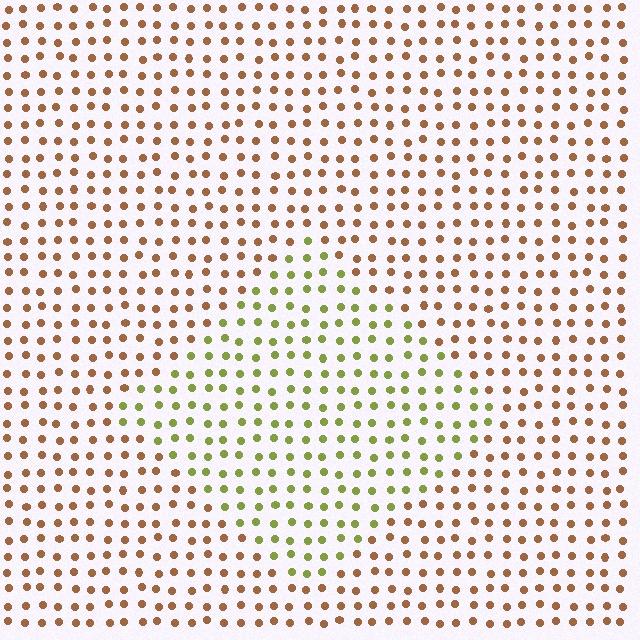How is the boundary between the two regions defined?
The boundary is defined purely by a slight shift in hue (about 55 degrees). Spacing, size, and orientation are identical on both sides.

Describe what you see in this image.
The image is filled with small brown elements in a uniform arrangement. A diamond-shaped region is visible where the elements are tinted to a slightly different hue, forming a subtle color boundary.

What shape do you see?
I see a diamond.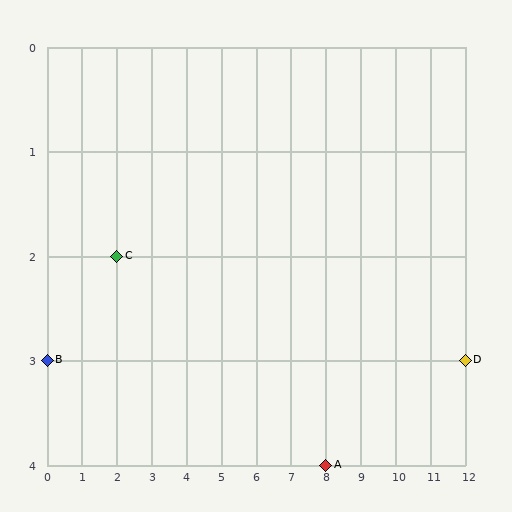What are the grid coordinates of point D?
Point D is at grid coordinates (12, 3).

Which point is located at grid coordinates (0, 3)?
Point B is at (0, 3).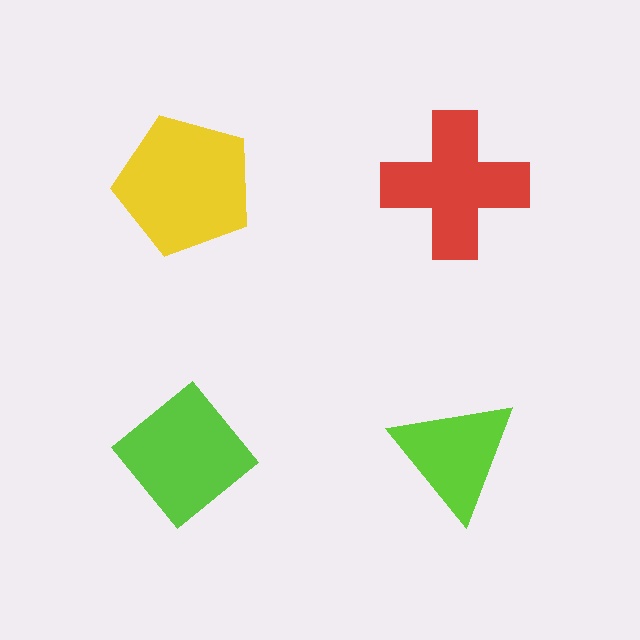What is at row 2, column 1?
A lime diamond.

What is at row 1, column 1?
A yellow pentagon.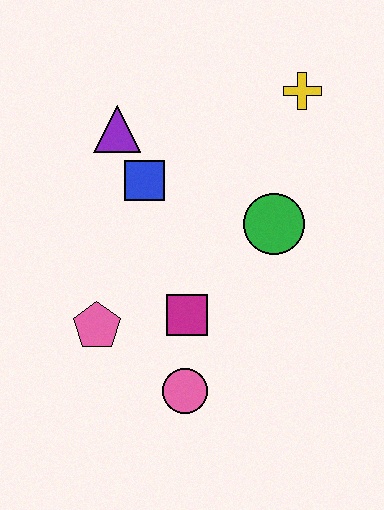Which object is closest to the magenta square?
The pink circle is closest to the magenta square.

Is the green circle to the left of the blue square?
No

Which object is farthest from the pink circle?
The yellow cross is farthest from the pink circle.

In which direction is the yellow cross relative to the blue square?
The yellow cross is to the right of the blue square.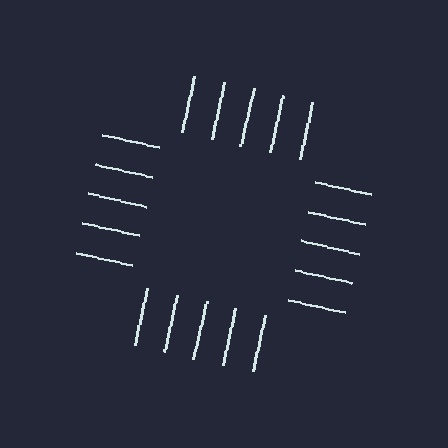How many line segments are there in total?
20 — 5 along each of the 4 edges.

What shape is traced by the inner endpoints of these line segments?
An illusory square — the line segments terminate on its edges but no continuous stroke is drawn.